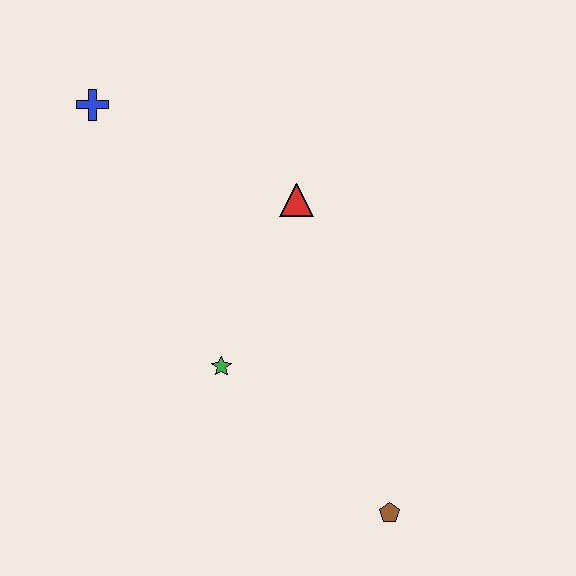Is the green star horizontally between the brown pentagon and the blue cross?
Yes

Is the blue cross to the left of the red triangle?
Yes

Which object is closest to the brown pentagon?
The green star is closest to the brown pentagon.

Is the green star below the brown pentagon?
No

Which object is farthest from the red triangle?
The brown pentagon is farthest from the red triangle.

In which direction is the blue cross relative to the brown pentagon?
The blue cross is above the brown pentagon.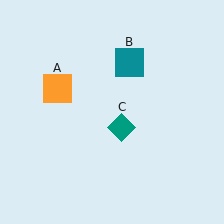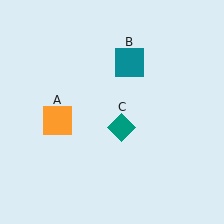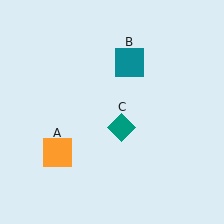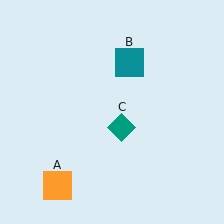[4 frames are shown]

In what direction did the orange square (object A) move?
The orange square (object A) moved down.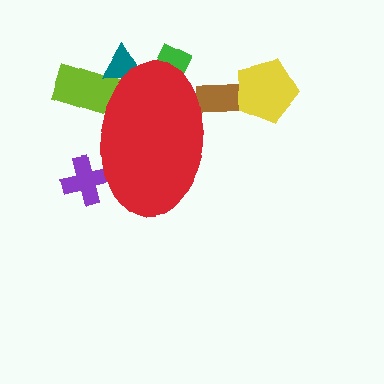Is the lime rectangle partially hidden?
Yes, the lime rectangle is partially hidden behind the red ellipse.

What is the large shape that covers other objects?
A red ellipse.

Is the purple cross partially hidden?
Yes, the purple cross is partially hidden behind the red ellipse.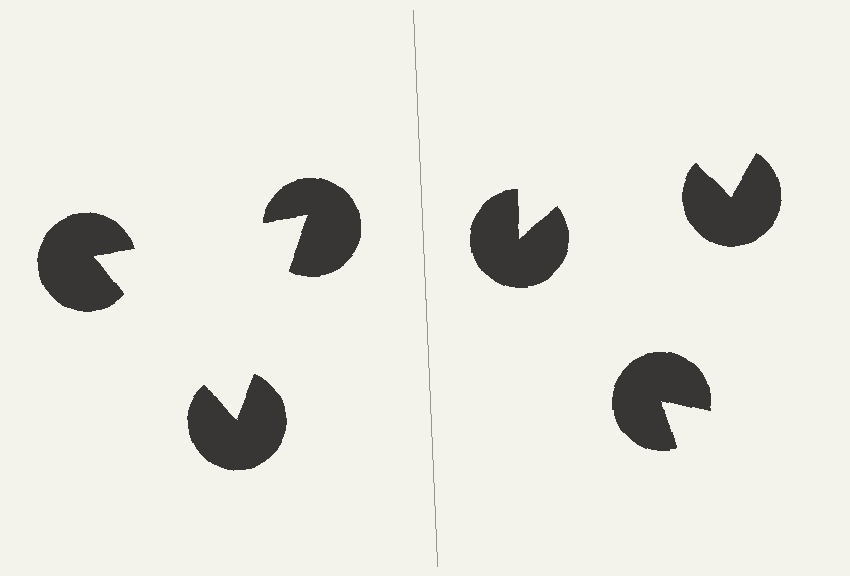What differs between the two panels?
The pac-man discs are positioned identically on both sides; only the wedge orientations differ. On the left they align to a triangle; on the right they are misaligned.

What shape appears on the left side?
An illusory triangle.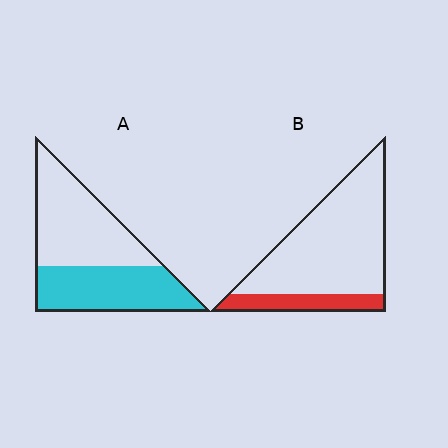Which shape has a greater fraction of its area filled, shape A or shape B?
Shape A.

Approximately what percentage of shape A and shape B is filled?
A is approximately 45% and B is approximately 20%.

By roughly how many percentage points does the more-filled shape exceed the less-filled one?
By roughly 25 percentage points (A over B).